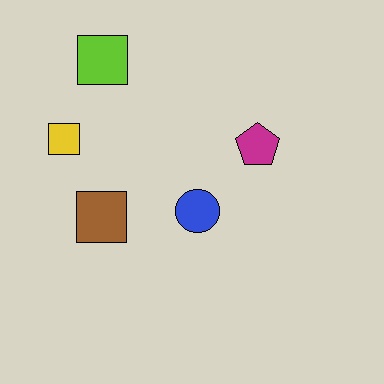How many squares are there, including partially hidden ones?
There are 3 squares.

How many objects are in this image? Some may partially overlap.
There are 5 objects.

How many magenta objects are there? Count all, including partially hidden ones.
There is 1 magenta object.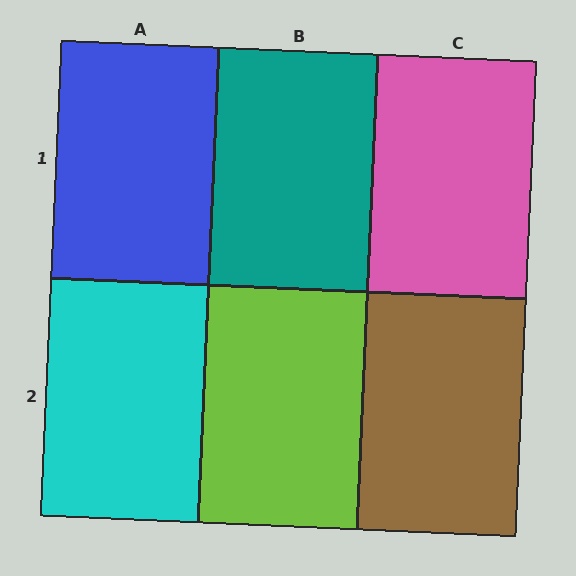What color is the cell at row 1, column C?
Pink.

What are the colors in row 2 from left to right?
Cyan, lime, brown.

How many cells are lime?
1 cell is lime.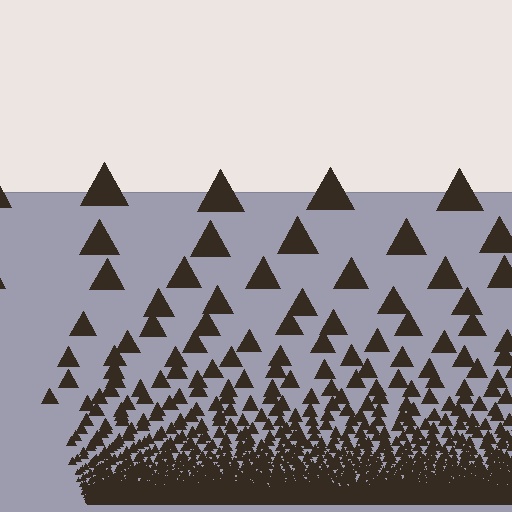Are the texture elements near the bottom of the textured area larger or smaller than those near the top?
Smaller. The gradient is inverted — elements near the bottom are smaller and denser.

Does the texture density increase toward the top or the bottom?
Density increases toward the bottom.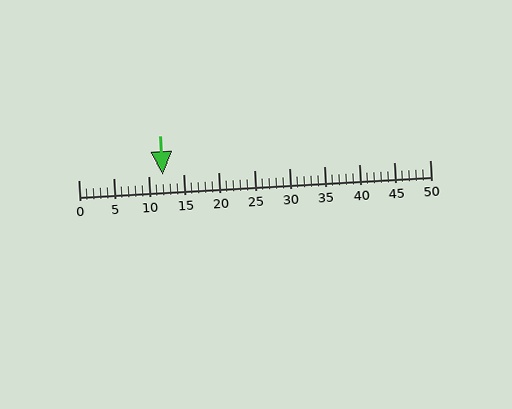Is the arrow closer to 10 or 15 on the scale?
The arrow is closer to 10.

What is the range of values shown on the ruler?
The ruler shows values from 0 to 50.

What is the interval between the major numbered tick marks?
The major tick marks are spaced 5 units apart.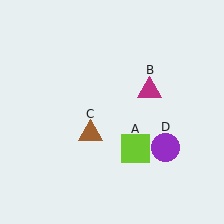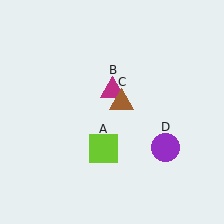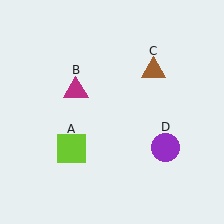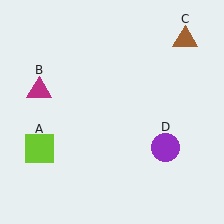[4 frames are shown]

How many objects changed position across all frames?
3 objects changed position: lime square (object A), magenta triangle (object B), brown triangle (object C).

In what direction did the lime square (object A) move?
The lime square (object A) moved left.